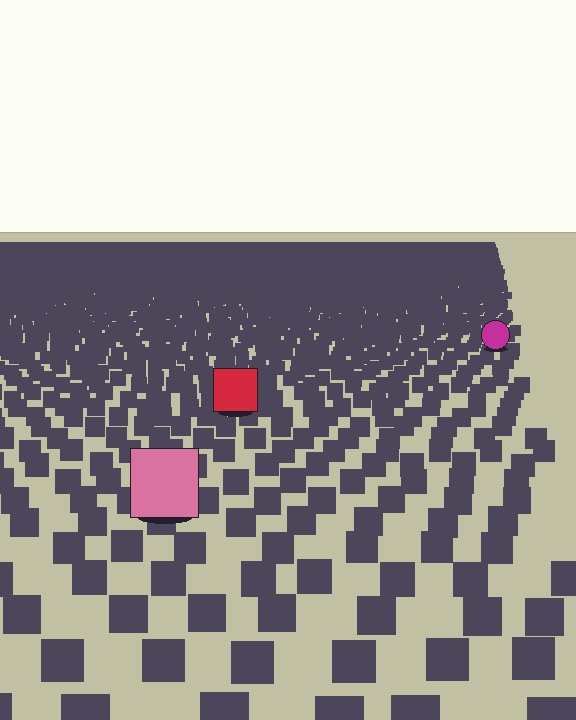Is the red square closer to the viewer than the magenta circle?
Yes. The red square is closer — you can tell from the texture gradient: the ground texture is coarser near it.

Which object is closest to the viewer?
The pink square is closest. The texture marks near it are larger and more spread out.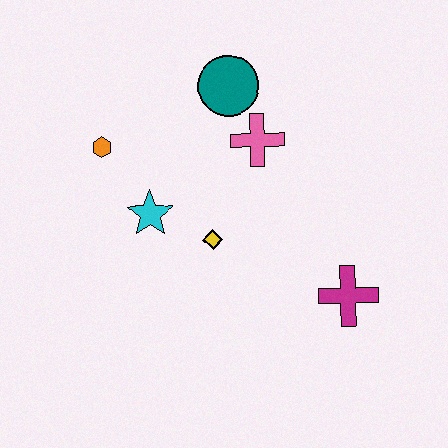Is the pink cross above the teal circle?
No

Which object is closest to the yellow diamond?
The cyan star is closest to the yellow diamond.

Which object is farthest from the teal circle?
The magenta cross is farthest from the teal circle.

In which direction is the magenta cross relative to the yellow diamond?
The magenta cross is to the right of the yellow diamond.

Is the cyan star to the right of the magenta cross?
No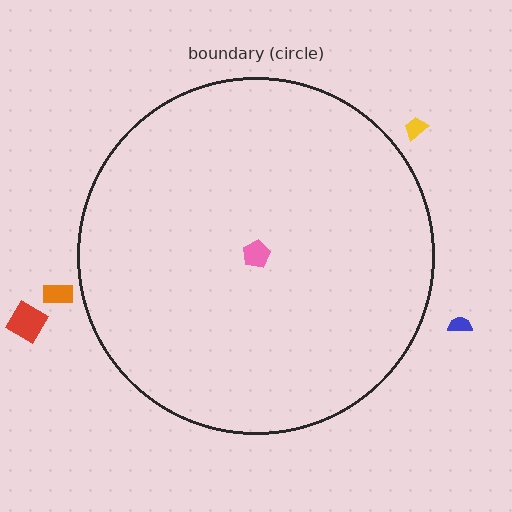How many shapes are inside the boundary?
1 inside, 4 outside.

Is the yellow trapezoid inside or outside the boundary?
Outside.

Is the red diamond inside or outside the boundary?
Outside.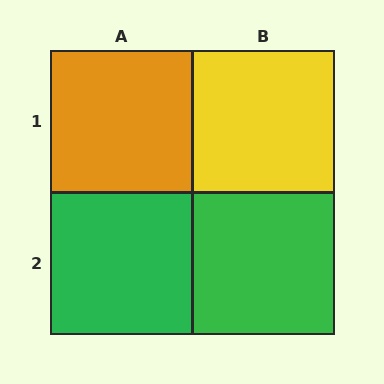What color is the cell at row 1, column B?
Yellow.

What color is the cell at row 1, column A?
Orange.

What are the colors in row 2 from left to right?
Green, green.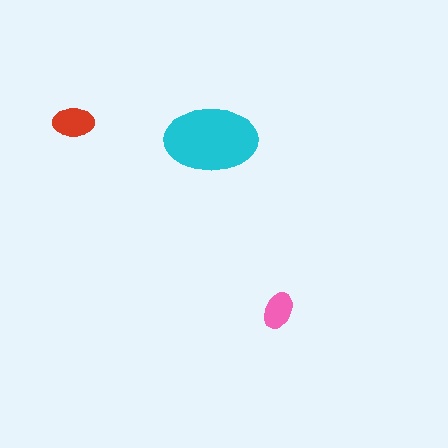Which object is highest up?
The red ellipse is topmost.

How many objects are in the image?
There are 3 objects in the image.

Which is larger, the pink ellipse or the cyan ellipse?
The cyan one.